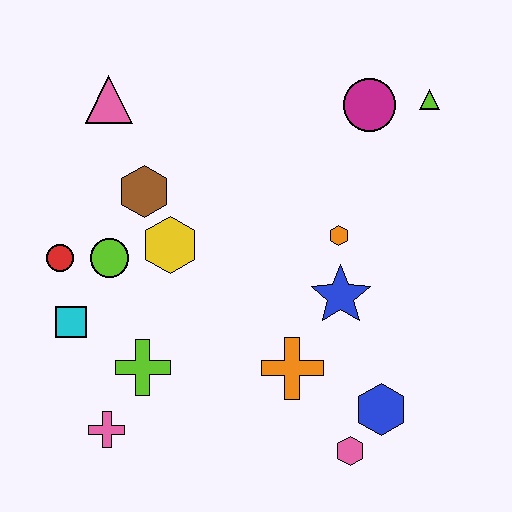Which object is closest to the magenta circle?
The lime triangle is closest to the magenta circle.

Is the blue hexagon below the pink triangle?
Yes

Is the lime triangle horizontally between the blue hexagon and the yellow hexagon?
No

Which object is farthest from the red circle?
The lime triangle is farthest from the red circle.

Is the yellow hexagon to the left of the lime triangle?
Yes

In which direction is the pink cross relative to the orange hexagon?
The pink cross is to the left of the orange hexagon.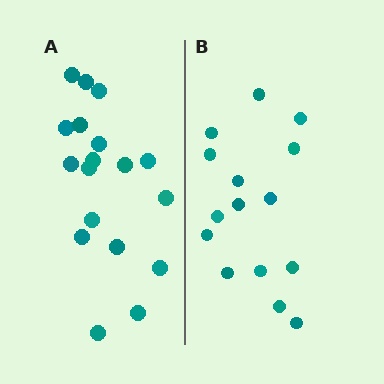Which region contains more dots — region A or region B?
Region A (the left region) has more dots.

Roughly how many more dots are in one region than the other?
Region A has just a few more — roughly 2 or 3 more dots than region B.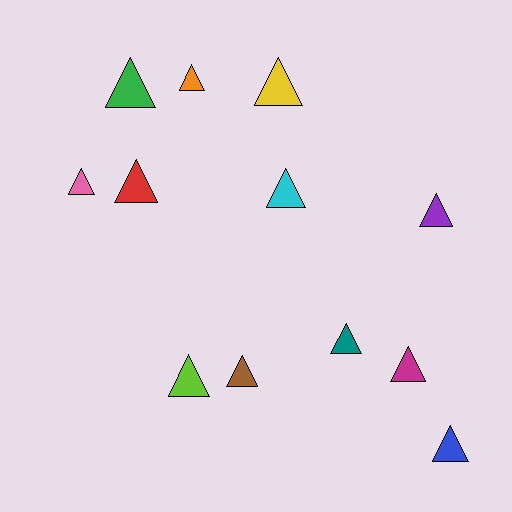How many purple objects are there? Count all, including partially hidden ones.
There is 1 purple object.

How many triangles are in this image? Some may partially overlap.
There are 12 triangles.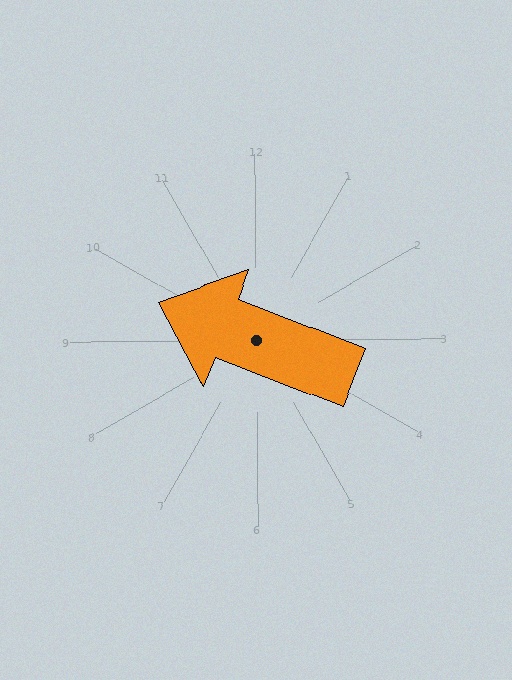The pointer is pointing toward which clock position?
Roughly 10 o'clock.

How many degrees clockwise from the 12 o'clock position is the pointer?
Approximately 292 degrees.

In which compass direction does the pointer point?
West.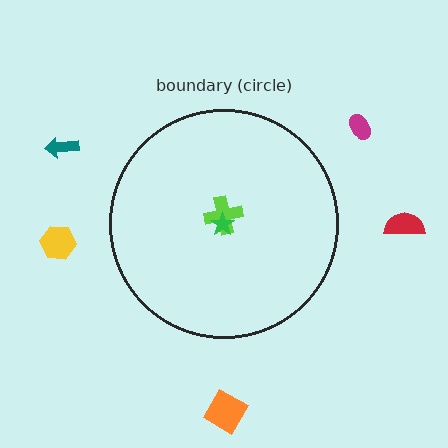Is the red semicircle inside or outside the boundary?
Outside.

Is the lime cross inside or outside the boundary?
Inside.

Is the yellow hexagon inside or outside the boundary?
Outside.